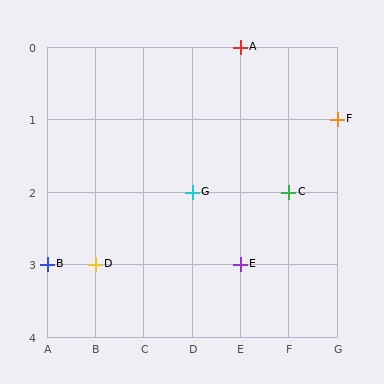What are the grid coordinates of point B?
Point B is at grid coordinates (A, 3).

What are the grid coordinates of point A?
Point A is at grid coordinates (E, 0).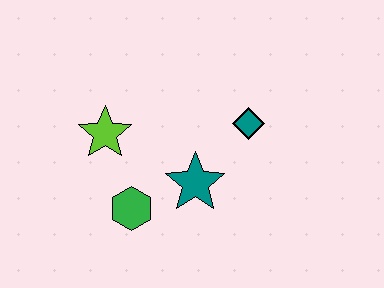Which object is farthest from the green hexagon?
The teal diamond is farthest from the green hexagon.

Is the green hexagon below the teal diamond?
Yes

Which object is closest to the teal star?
The green hexagon is closest to the teal star.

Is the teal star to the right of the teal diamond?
No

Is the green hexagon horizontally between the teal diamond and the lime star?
Yes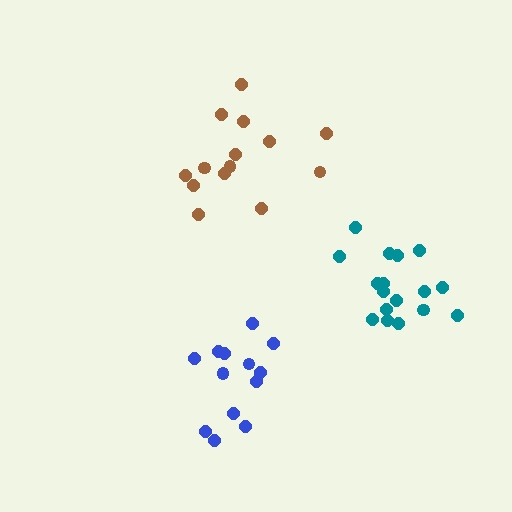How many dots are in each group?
Group 1: 13 dots, Group 2: 14 dots, Group 3: 17 dots (44 total).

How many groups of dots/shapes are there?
There are 3 groups.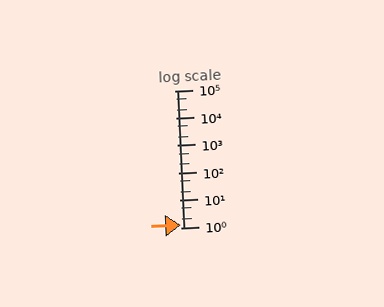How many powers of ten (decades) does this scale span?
The scale spans 5 decades, from 1 to 100000.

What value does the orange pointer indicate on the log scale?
The pointer indicates approximately 1.2.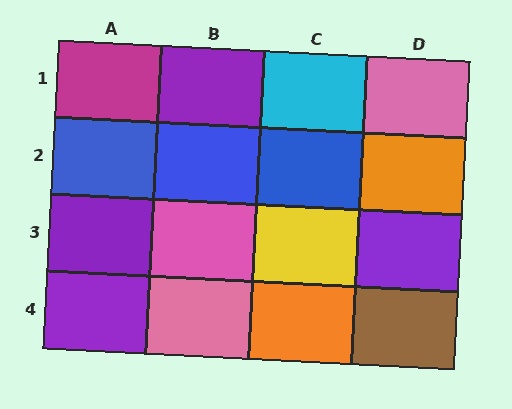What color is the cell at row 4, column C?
Orange.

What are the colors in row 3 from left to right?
Purple, pink, yellow, purple.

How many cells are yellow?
1 cell is yellow.